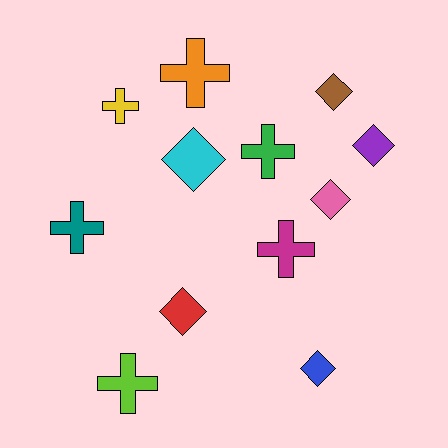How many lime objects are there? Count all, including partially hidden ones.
There is 1 lime object.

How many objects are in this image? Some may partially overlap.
There are 12 objects.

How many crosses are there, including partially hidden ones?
There are 6 crosses.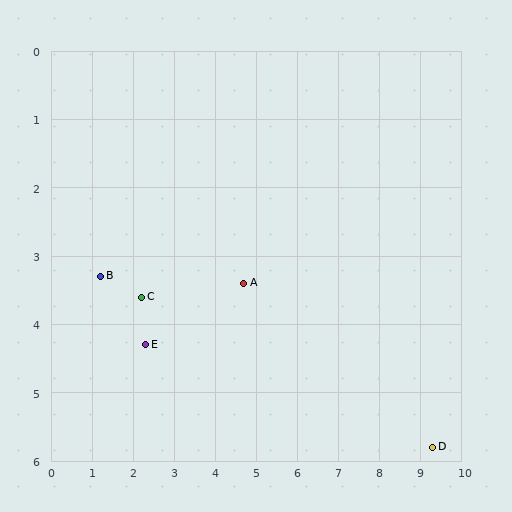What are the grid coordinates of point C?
Point C is at approximately (2.2, 3.6).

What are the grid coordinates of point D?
Point D is at approximately (9.3, 5.8).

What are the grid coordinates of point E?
Point E is at approximately (2.3, 4.3).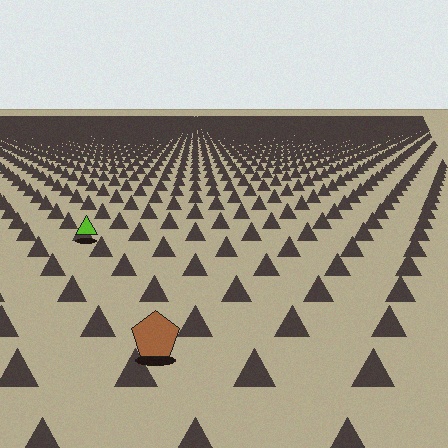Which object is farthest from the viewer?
The lime triangle is farthest from the viewer. It appears smaller and the ground texture around it is denser.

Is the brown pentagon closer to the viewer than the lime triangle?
Yes. The brown pentagon is closer — you can tell from the texture gradient: the ground texture is coarser near it.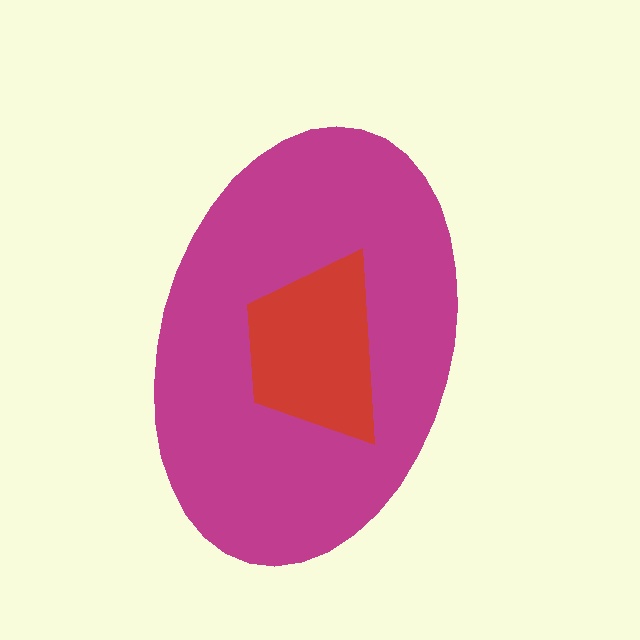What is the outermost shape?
The magenta ellipse.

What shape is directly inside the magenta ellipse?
The red trapezoid.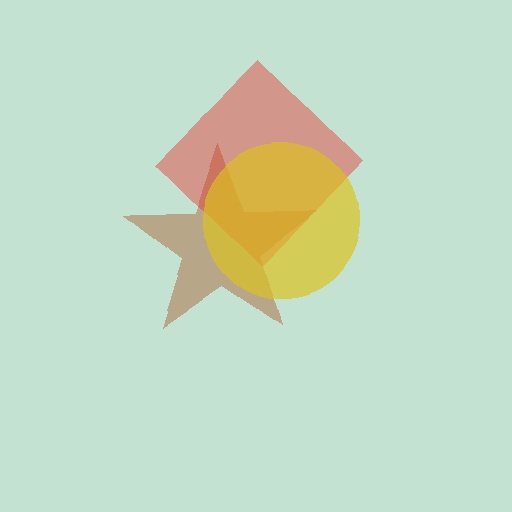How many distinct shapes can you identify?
There are 3 distinct shapes: a brown star, a red diamond, a yellow circle.